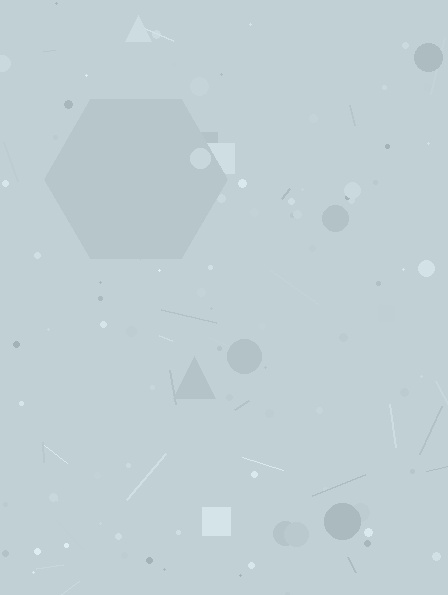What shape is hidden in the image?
A hexagon is hidden in the image.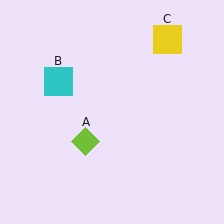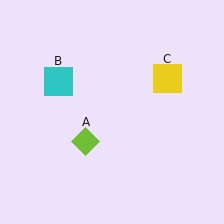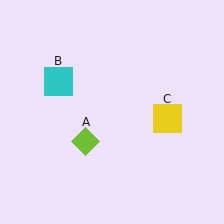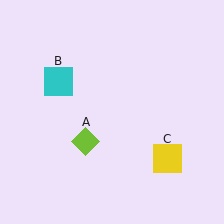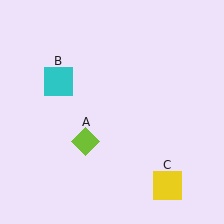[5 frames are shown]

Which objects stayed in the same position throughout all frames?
Lime diamond (object A) and cyan square (object B) remained stationary.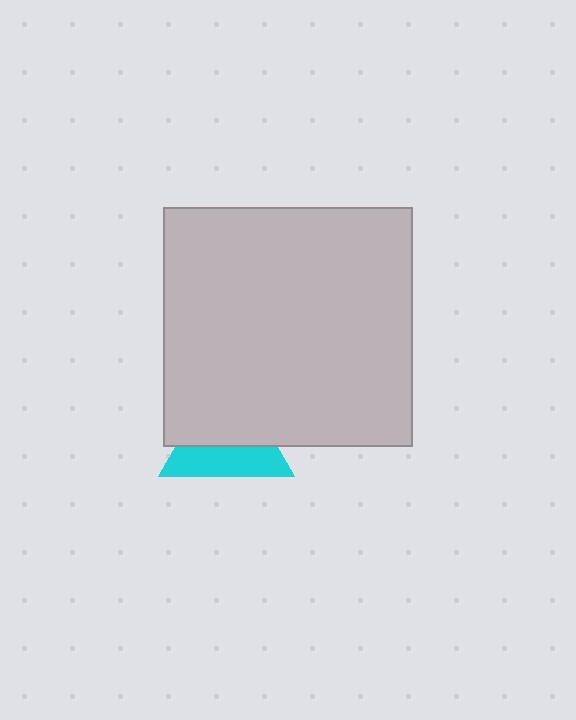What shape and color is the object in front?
The object in front is a light gray rectangle.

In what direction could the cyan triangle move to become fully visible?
The cyan triangle could move down. That would shift it out from behind the light gray rectangle entirely.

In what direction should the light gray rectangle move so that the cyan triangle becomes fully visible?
The light gray rectangle should move up. That is the shortest direction to clear the overlap and leave the cyan triangle fully visible.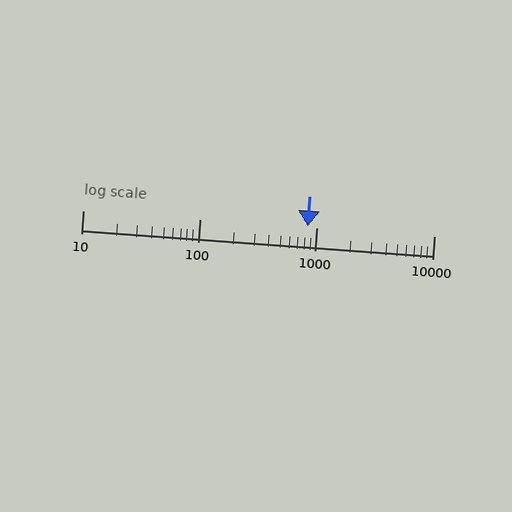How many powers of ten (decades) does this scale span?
The scale spans 3 decades, from 10 to 10000.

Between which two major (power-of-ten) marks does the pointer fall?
The pointer is between 100 and 1000.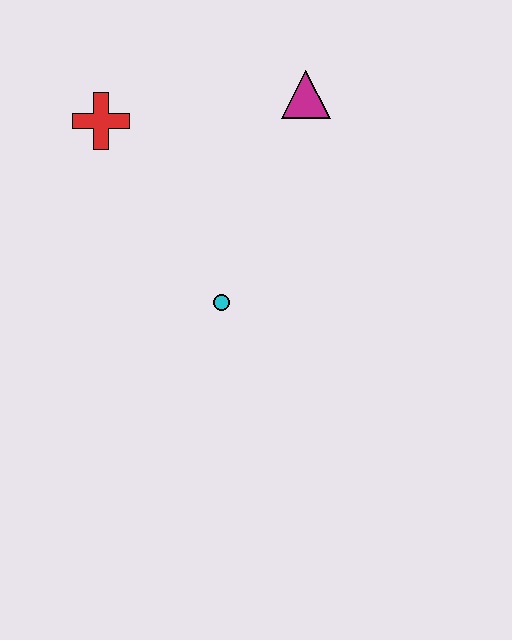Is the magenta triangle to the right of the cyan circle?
Yes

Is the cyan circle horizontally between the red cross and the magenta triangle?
Yes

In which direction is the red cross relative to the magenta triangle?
The red cross is to the left of the magenta triangle.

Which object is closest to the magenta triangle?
The red cross is closest to the magenta triangle.